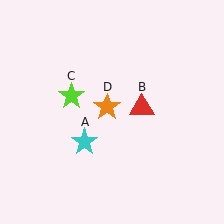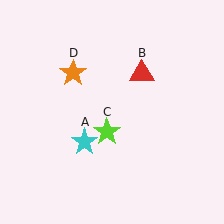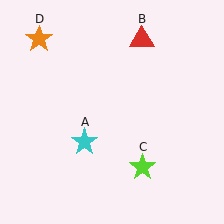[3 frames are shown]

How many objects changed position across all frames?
3 objects changed position: red triangle (object B), lime star (object C), orange star (object D).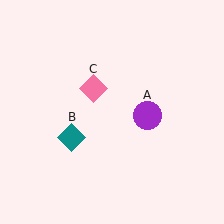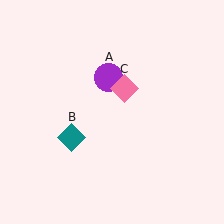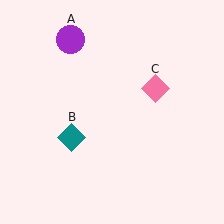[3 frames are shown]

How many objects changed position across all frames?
2 objects changed position: purple circle (object A), pink diamond (object C).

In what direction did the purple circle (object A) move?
The purple circle (object A) moved up and to the left.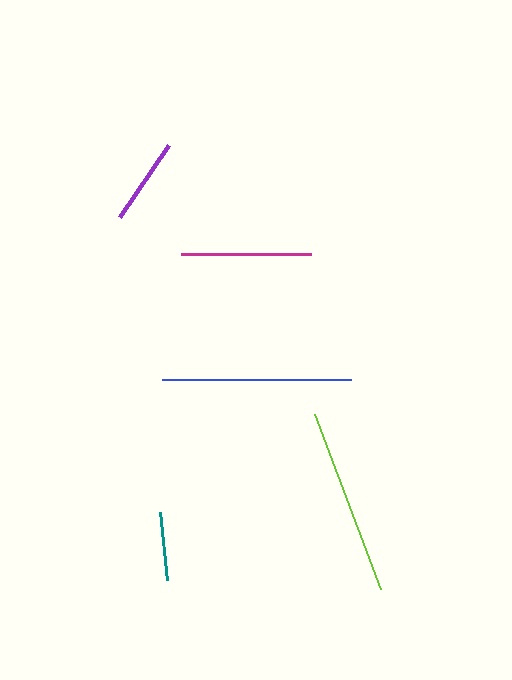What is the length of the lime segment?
The lime segment is approximately 187 pixels long.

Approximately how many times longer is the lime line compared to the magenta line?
The lime line is approximately 1.4 times the length of the magenta line.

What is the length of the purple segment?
The purple segment is approximately 88 pixels long.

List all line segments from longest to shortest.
From longest to shortest: blue, lime, magenta, purple, teal.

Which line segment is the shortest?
The teal line is the shortest at approximately 68 pixels.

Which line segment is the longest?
The blue line is the longest at approximately 189 pixels.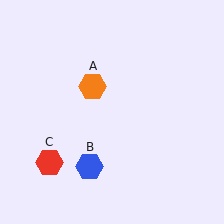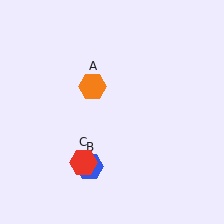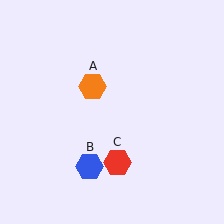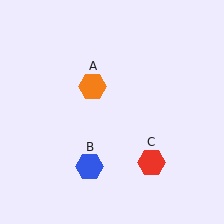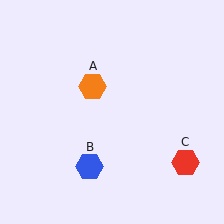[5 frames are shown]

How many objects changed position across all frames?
1 object changed position: red hexagon (object C).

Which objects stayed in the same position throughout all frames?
Orange hexagon (object A) and blue hexagon (object B) remained stationary.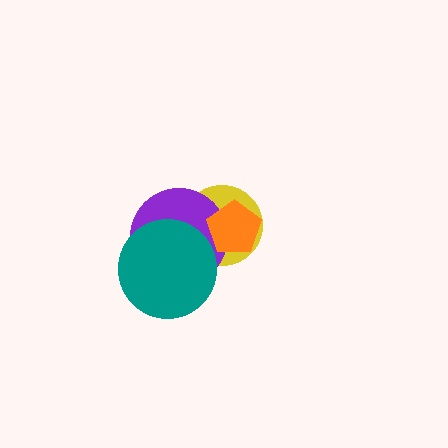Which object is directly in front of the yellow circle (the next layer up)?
The purple circle is directly in front of the yellow circle.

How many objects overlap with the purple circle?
3 objects overlap with the purple circle.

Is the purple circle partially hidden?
Yes, it is partially covered by another shape.